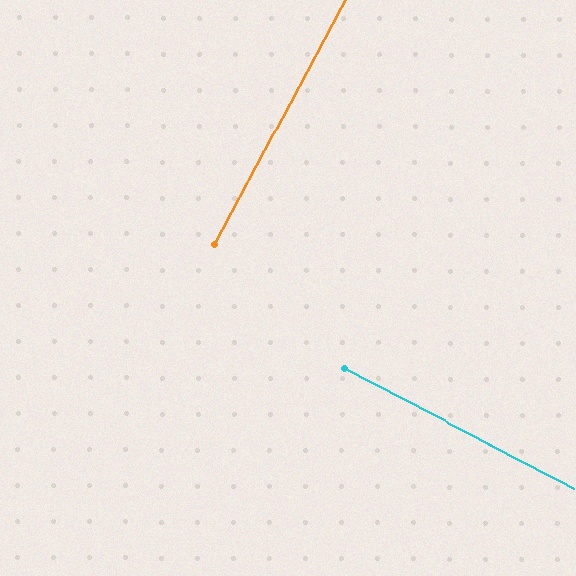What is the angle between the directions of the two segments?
Approximately 90 degrees.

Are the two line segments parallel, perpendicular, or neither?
Perpendicular — they meet at approximately 90°.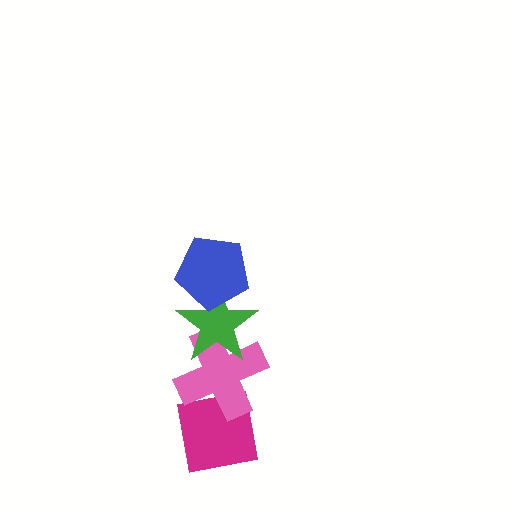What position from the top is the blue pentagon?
The blue pentagon is 1st from the top.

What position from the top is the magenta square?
The magenta square is 4th from the top.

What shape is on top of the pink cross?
The green star is on top of the pink cross.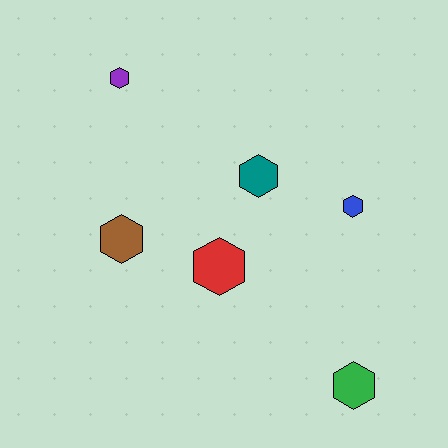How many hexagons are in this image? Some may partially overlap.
There are 6 hexagons.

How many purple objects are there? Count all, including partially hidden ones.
There is 1 purple object.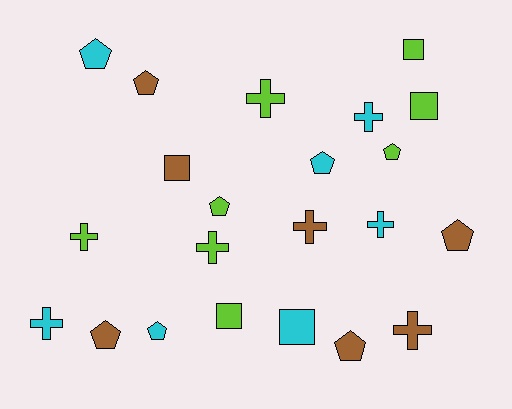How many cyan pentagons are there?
There are 3 cyan pentagons.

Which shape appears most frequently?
Pentagon, with 9 objects.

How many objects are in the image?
There are 22 objects.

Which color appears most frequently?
Lime, with 8 objects.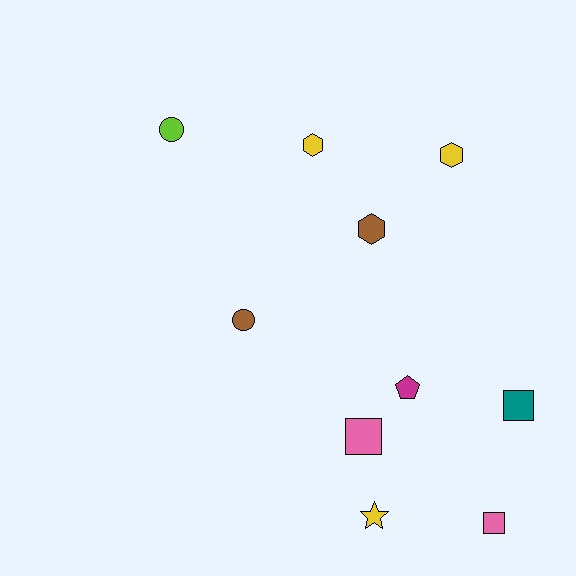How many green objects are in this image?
There are no green objects.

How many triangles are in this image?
There are no triangles.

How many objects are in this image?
There are 10 objects.